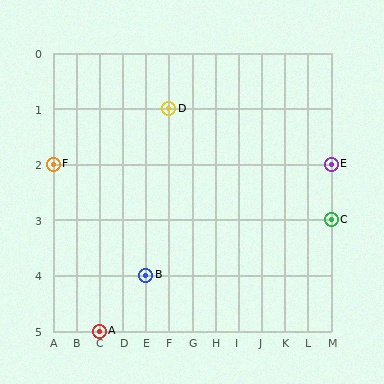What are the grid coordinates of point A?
Point A is at grid coordinates (C, 5).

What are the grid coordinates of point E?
Point E is at grid coordinates (M, 2).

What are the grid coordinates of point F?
Point F is at grid coordinates (A, 2).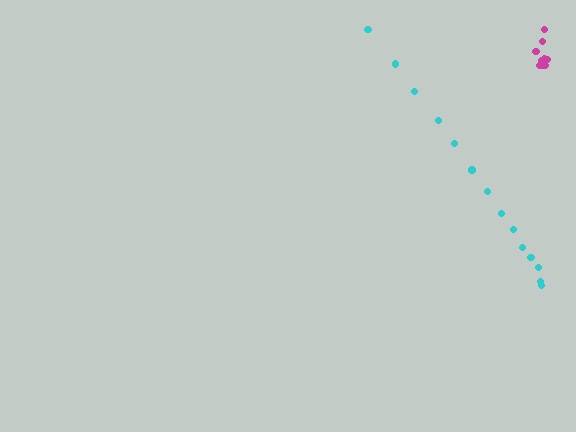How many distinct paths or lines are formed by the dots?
There are 2 distinct paths.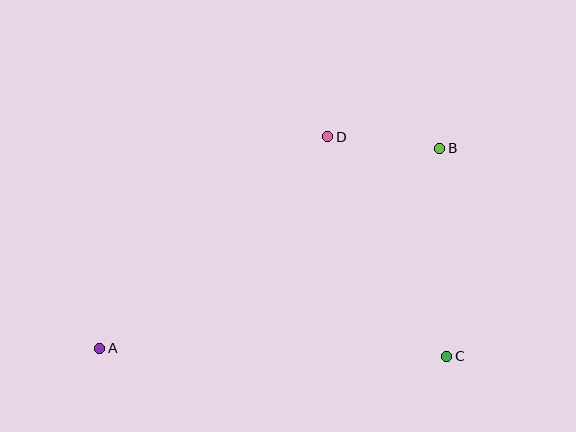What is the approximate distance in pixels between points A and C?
The distance between A and C is approximately 347 pixels.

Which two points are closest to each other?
Points B and D are closest to each other.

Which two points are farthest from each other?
Points A and B are farthest from each other.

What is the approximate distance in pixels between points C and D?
The distance between C and D is approximately 250 pixels.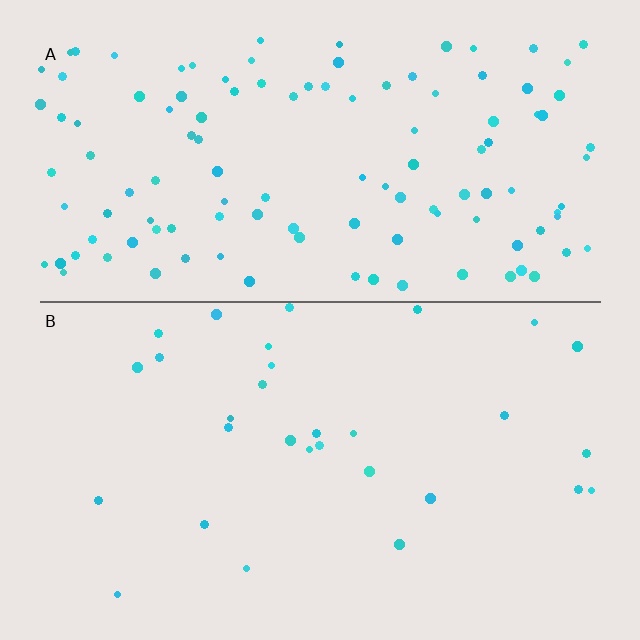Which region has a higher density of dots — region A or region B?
A (the top).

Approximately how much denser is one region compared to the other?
Approximately 3.9× — region A over region B.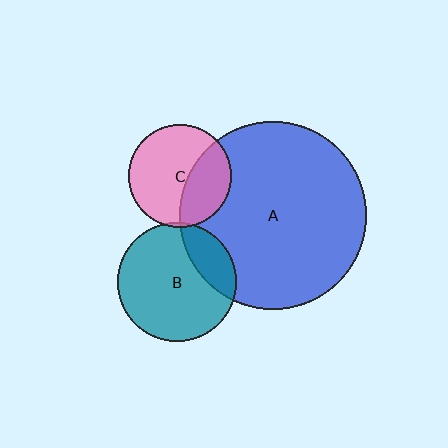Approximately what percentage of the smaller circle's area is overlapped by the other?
Approximately 35%.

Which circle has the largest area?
Circle A (blue).